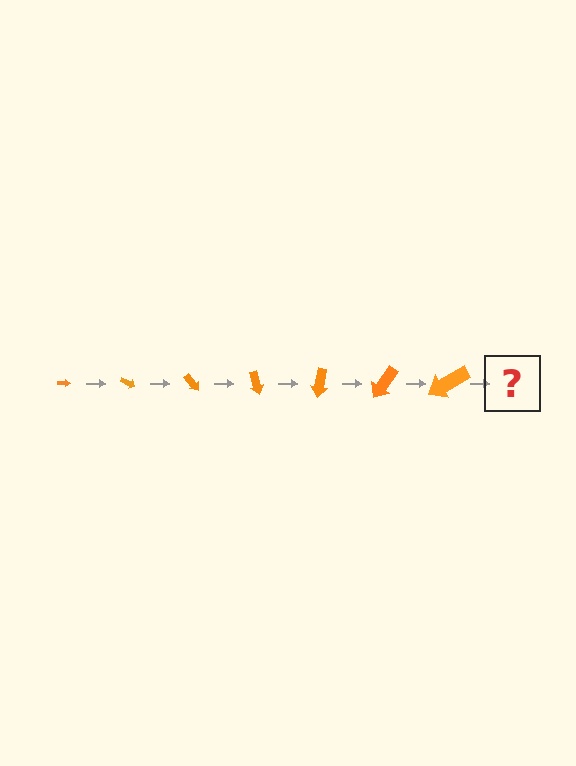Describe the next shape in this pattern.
It should be an arrow, larger than the previous one and rotated 175 degrees from the start.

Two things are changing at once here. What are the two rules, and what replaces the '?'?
The two rules are that the arrow grows larger each step and it rotates 25 degrees each step. The '?' should be an arrow, larger than the previous one and rotated 175 degrees from the start.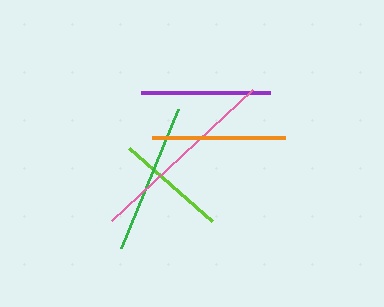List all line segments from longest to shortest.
From longest to shortest: pink, green, orange, purple, lime.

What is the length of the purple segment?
The purple segment is approximately 129 pixels long.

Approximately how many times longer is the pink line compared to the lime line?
The pink line is approximately 1.7 times the length of the lime line.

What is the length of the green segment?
The green segment is approximately 150 pixels long.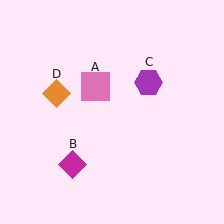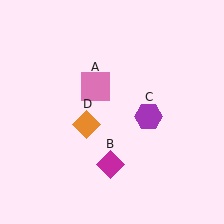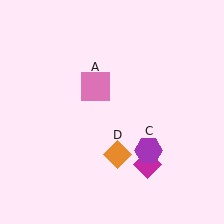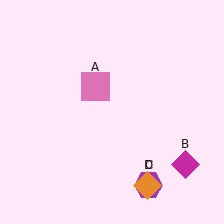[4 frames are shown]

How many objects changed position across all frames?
3 objects changed position: magenta diamond (object B), purple hexagon (object C), orange diamond (object D).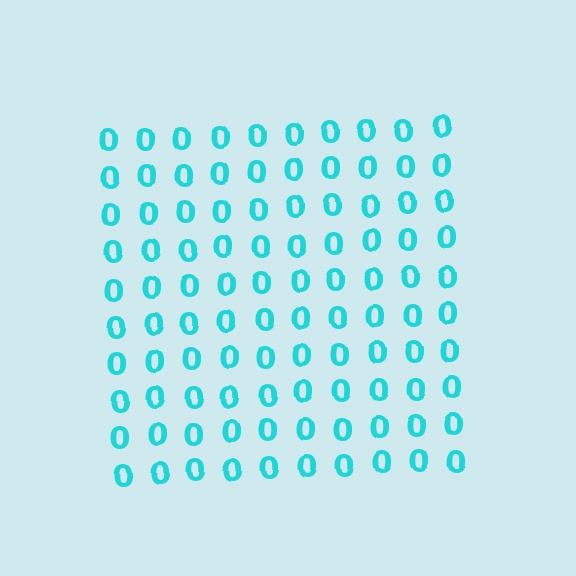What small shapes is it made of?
It is made of small digit 0's.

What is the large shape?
The large shape is a square.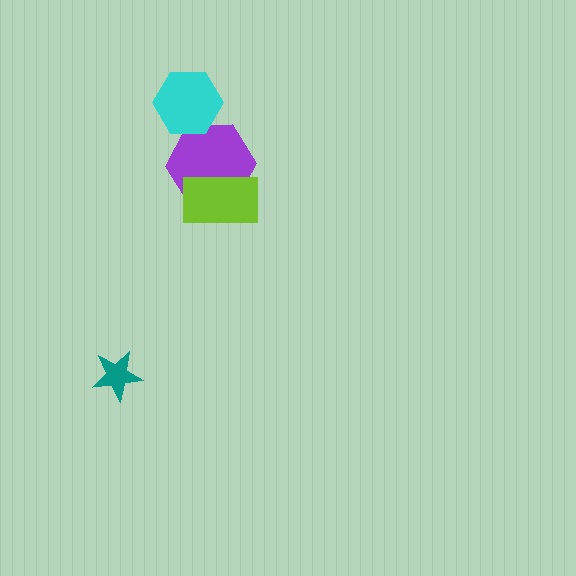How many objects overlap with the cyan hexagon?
1 object overlaps with the cyan hexagon.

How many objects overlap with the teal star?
0 objects overlap with the teal star.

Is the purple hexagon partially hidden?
Yes, it is partially covered by another shape.